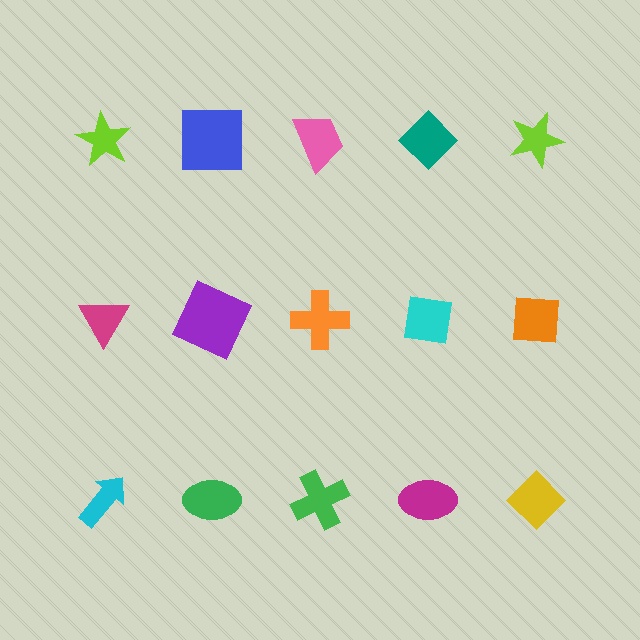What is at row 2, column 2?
A purple square.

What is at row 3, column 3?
A green cross.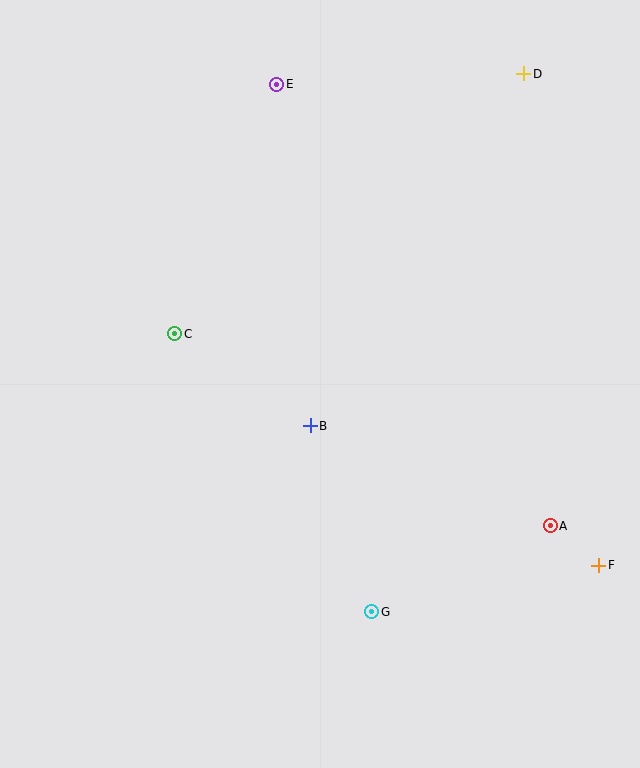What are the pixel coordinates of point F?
Point F is at (599, 565).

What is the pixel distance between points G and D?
The distance between G and D is 559 pixels.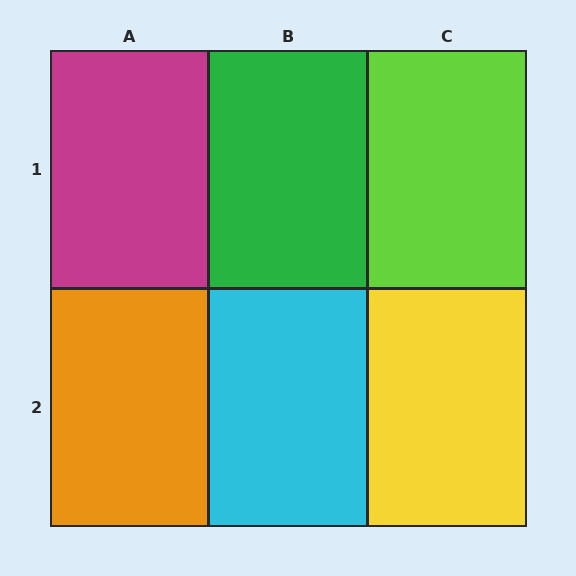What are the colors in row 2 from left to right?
Orange, cyan, yellow.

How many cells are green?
1 cell is green.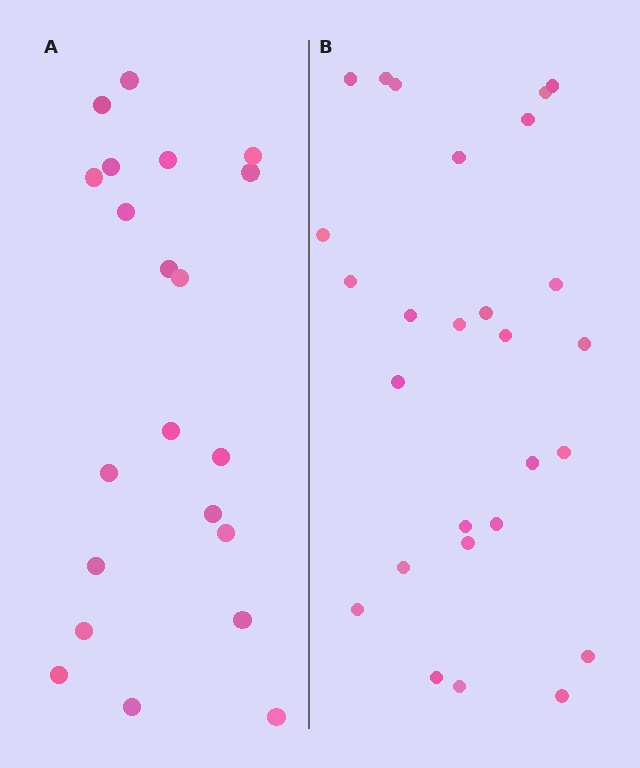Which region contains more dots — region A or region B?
Region B (the right region) has more dots.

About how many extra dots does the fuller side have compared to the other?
Region B has about 6 more dots than region A.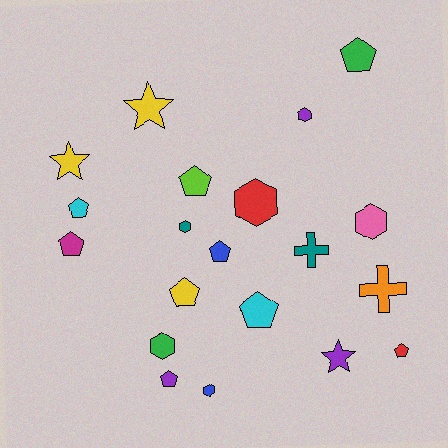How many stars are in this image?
There are 3 stars.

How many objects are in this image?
There are 20 objects.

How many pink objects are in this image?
There is 1 pink object.